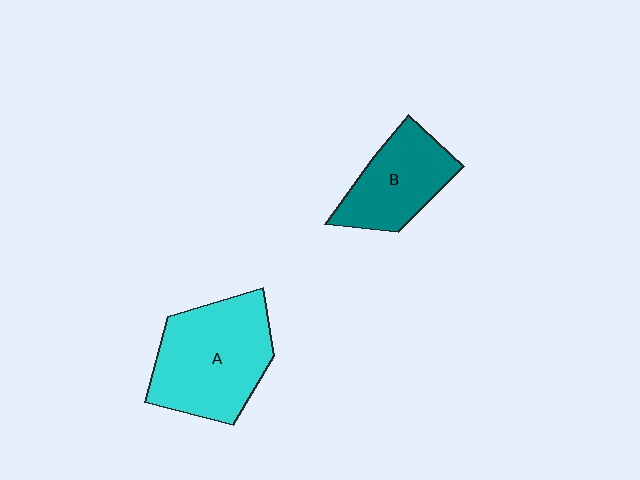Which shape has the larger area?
Shape A (cyan).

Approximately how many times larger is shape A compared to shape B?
Approximately 1.5 times.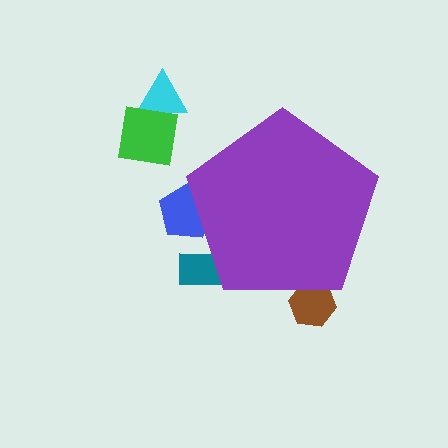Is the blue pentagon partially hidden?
Yes, the blue pentagon is partially hidden behind the purple pentagon.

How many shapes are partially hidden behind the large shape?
3 shapes are partially hidden.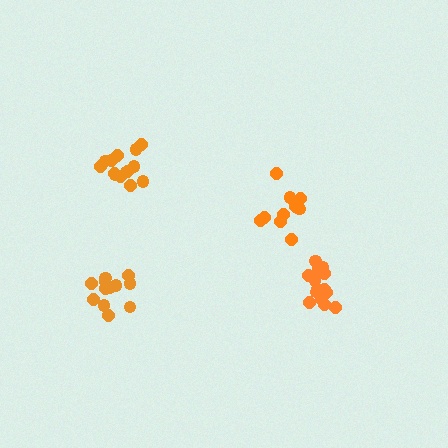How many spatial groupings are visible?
There are 4 spatial groupings.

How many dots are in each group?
Group 1: 14 dots, Group 2: 14 dots, Group 3: 12 dots, Group 4: 12 dots (52 total).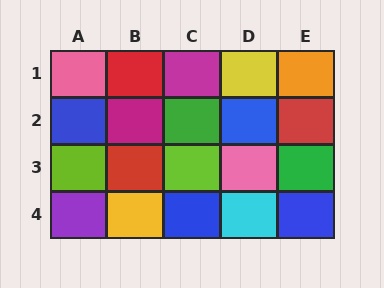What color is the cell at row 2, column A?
Blue.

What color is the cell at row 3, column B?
Red.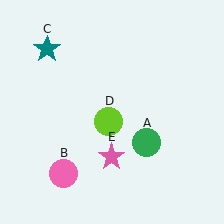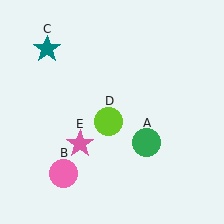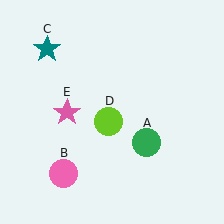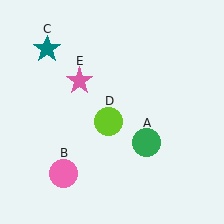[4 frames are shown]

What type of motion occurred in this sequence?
The pink star (object E) rotated clockwise around the center of the scene.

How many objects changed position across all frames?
1 object changed position: pink star (object E).